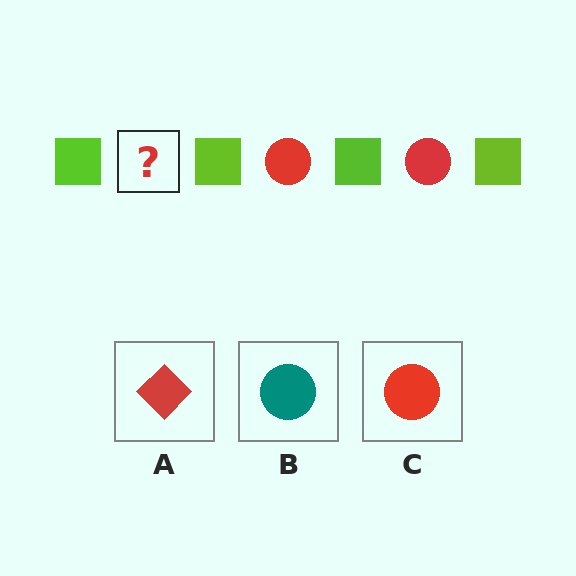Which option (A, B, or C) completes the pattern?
C.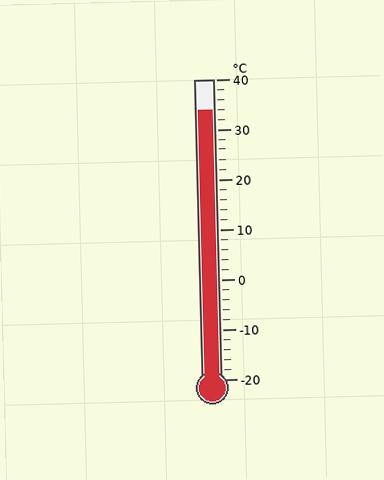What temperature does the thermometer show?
The thermometer shows approximately 34°C.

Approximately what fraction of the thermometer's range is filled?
The thermometer is filled to approximately 90% of its range.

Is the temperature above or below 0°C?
The temperature is above 0°C.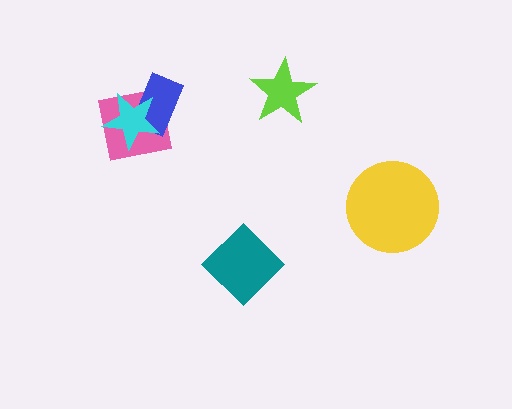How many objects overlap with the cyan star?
2 objects overlap with the cyan star.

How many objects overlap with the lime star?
0 objects overlap with the lime star.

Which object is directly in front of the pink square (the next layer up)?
The blue rectangle is directly in front of the pink square.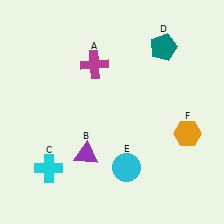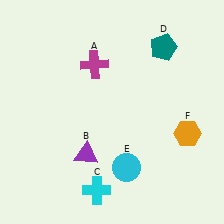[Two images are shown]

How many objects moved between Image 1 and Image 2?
1 object moved between the two images.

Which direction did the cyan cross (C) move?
The cyan cross (C) moved right.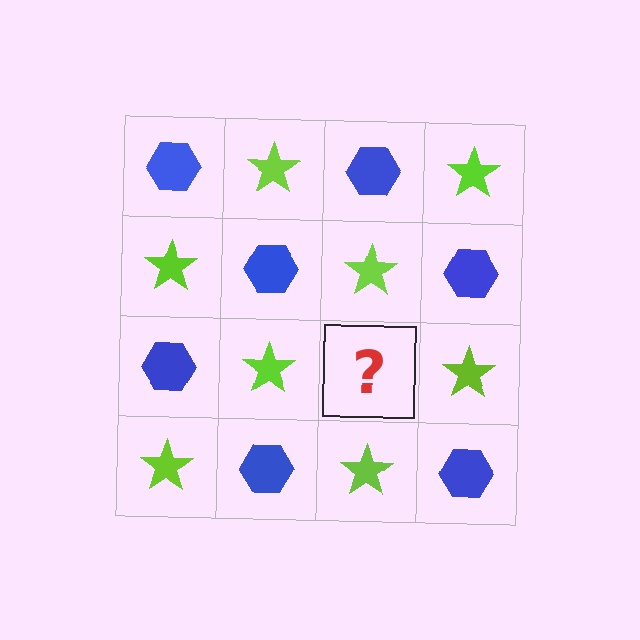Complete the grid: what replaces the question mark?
The question mark should be replaced with a blue hexagon.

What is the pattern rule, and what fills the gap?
The rule is that it alternates blue hexagon and lime star in a checkerboard pattern. The gap should be filled with a blue hexagon.